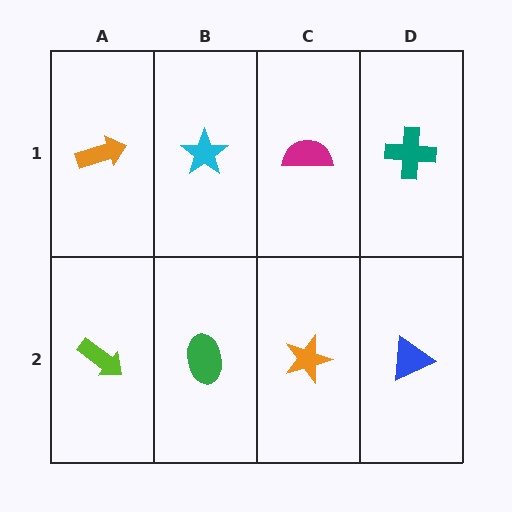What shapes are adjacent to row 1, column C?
An orange star (row 2, column C), a cyan star (row 1, column B), a teal cross (row 1, column D).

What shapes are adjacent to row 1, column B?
A green ellipse (row 2, column B), an orange arrow (row 1, column A), a magenta semicircle (row 1, column C).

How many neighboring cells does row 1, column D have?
2.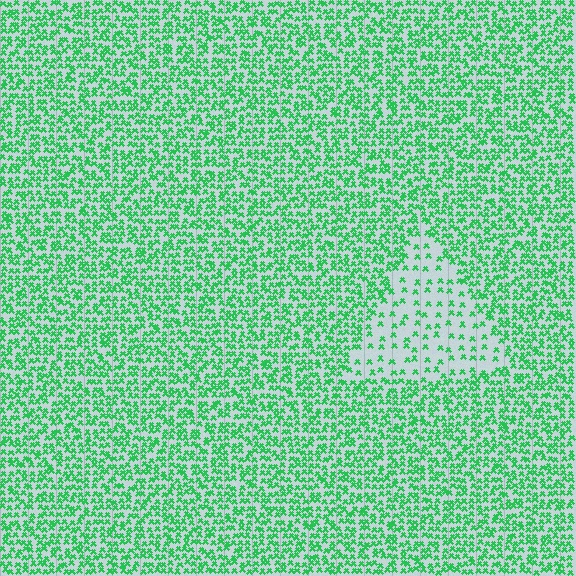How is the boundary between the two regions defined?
The boundary is defined by a change in element density (approximately 2.7x ratio). All elements are the same color, size, and shape.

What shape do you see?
I see a triangle.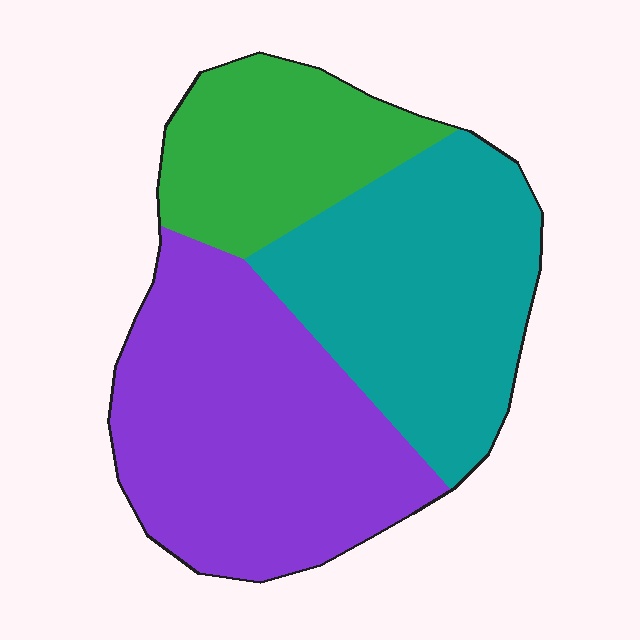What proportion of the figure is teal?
Teal takes up about three eighths (3/8) of the figure.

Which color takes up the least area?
Green, at roughly 20%.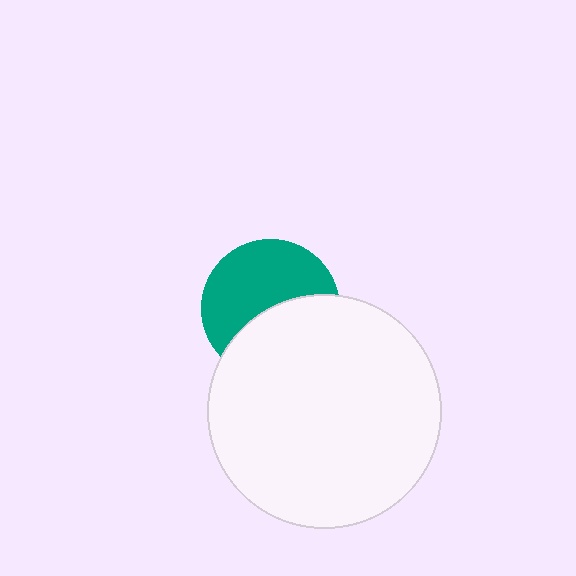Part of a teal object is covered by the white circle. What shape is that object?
It is a circle.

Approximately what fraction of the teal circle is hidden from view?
Roughly 45% of the teal circle is hidden behind the white circle.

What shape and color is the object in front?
The object in front is a white circle.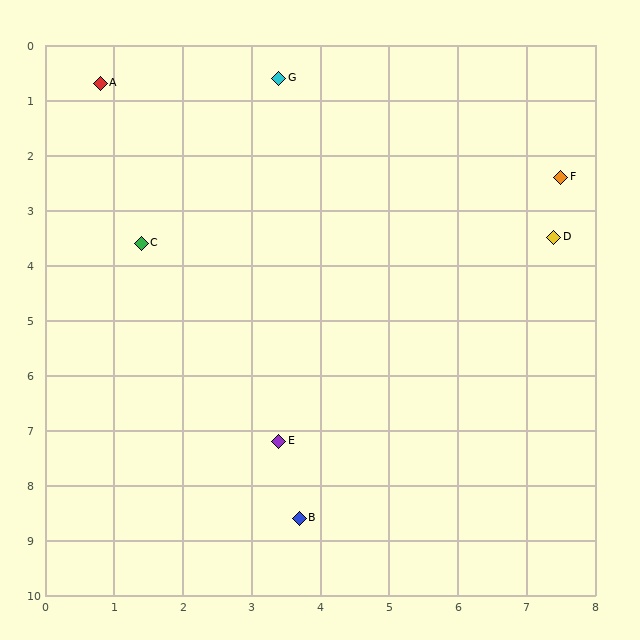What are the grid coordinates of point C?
Point C is at approximately (1.4, 3.6).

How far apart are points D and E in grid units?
Points D and E are about 5.4 grid units apart.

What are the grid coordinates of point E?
Point E is at approximately (3.4, 7.2).